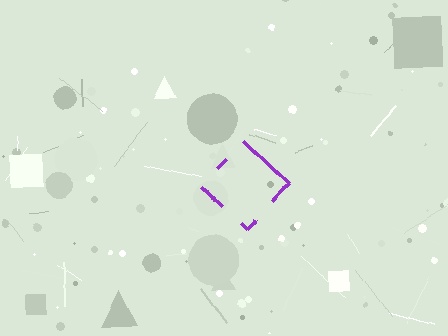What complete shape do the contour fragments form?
The contour fragments form a diamond.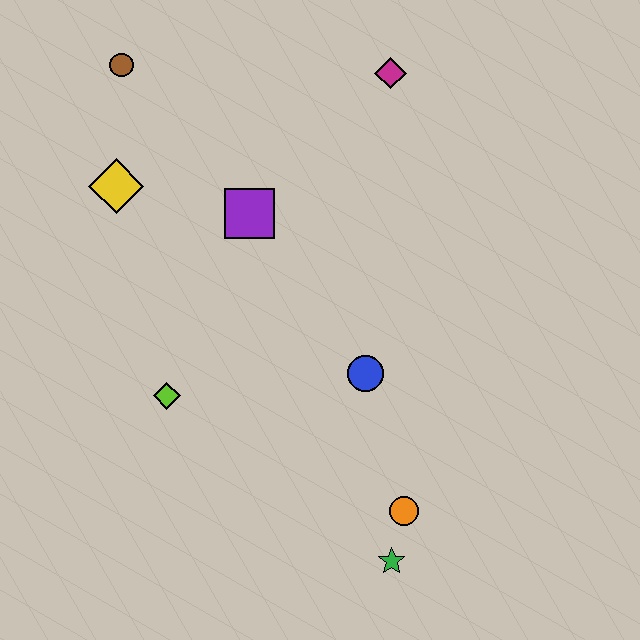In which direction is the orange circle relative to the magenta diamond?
The orange circle is below the magenta diamond.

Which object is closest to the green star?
The orange circle is closest to the green star.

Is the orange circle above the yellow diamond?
No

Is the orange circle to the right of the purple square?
Yes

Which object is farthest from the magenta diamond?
The green star is farthest from the magenta diamond.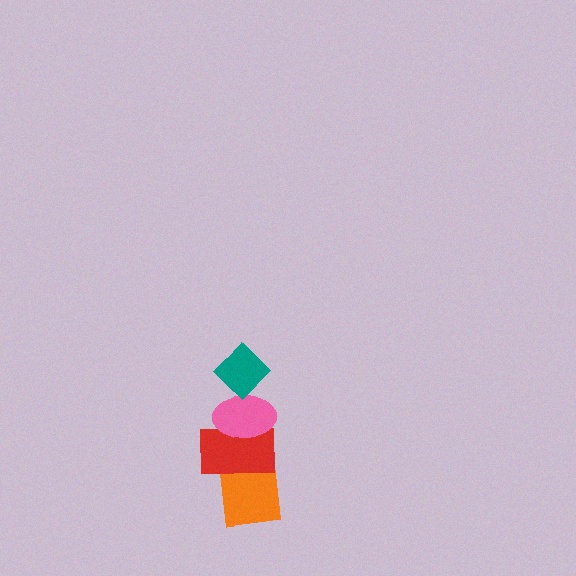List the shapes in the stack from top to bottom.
From top to bottom: the teal diamond, the pink ellipse, the red rectangle, the orange square.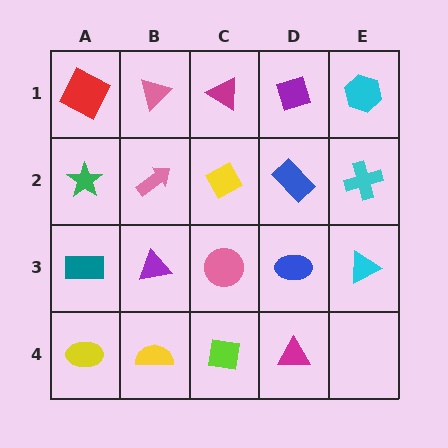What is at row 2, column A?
A green star.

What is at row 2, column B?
A pink arrow.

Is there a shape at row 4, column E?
No, that cell is empty.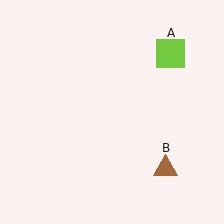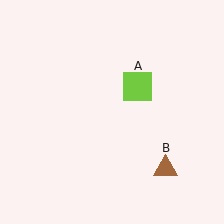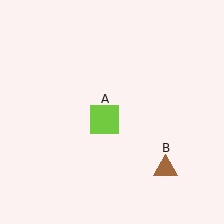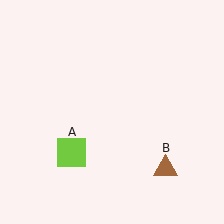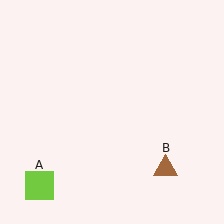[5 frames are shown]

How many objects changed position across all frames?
1 object changed position: lime square (object A).